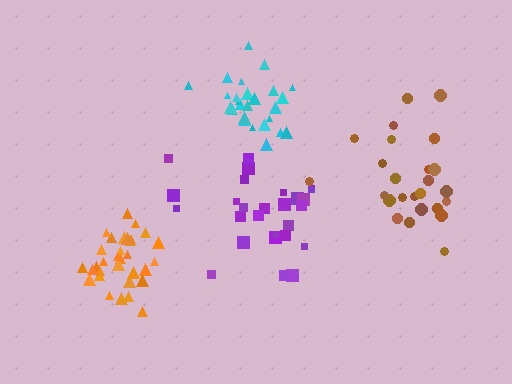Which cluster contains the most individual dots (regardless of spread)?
Orange (33).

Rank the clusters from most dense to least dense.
cyan, orange, purple, brown.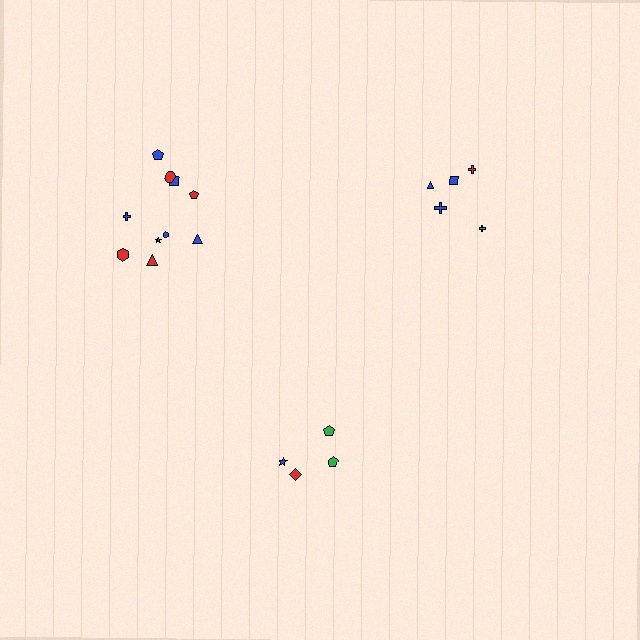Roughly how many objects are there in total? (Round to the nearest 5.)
Roughly 20 objects in total.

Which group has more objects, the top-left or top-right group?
The top-left group.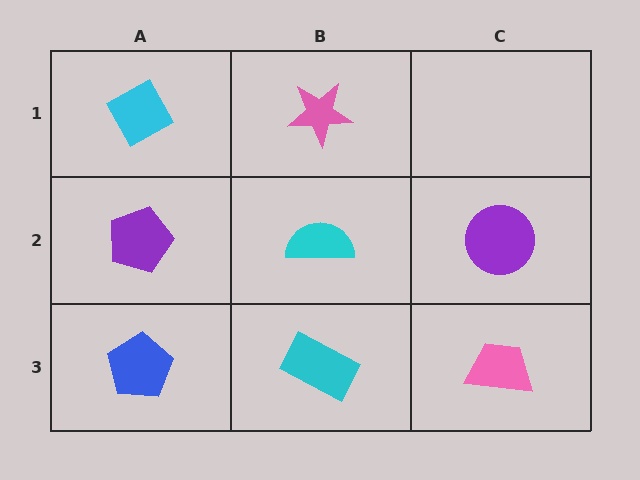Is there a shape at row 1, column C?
No, that cell is empty.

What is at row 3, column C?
A pink trapezoid.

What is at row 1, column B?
A pink star.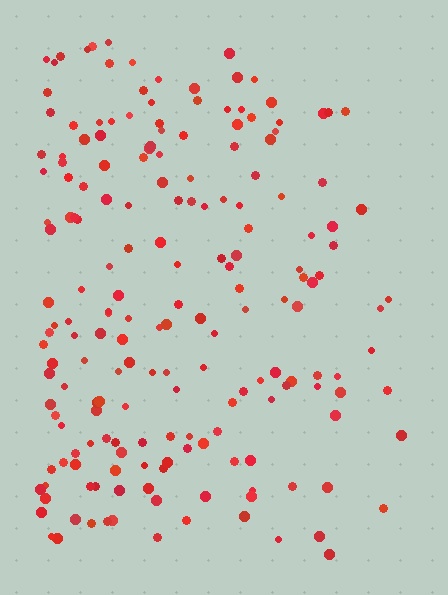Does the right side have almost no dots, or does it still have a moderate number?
Still a moderate number, just noticeably fewer than the left.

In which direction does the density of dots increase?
From right to left, with the left side densest.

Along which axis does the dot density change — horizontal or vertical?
Horizontal.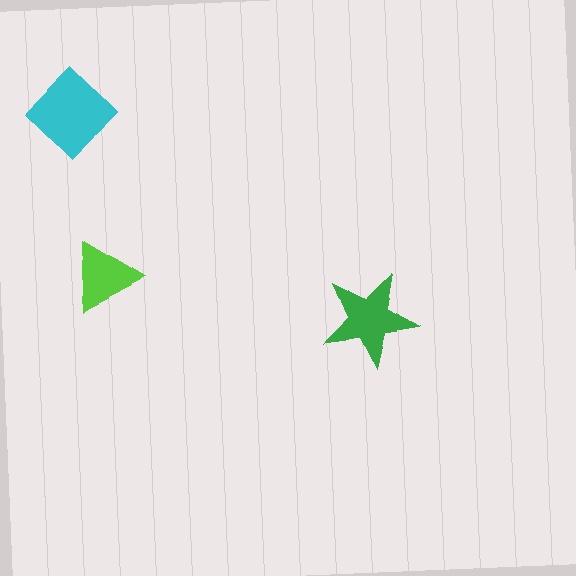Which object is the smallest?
The lime triangle.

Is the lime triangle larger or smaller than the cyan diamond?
Smaller.